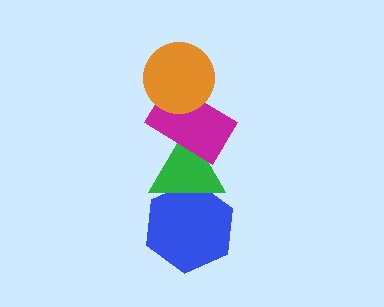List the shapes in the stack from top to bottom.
From top to bottom: the orange circle, the magenta rectangle, the green triangle, the blue hexagon.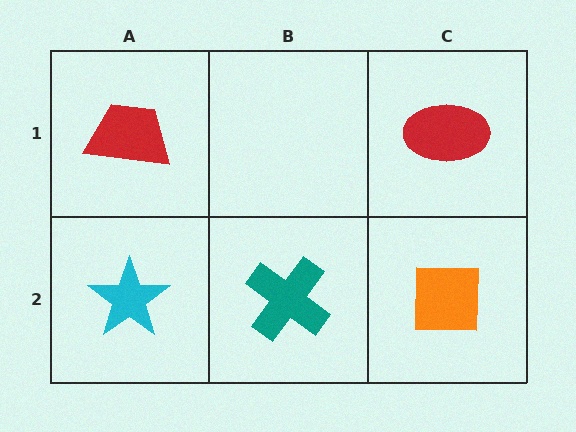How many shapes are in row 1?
2 shapes.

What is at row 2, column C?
An orange square.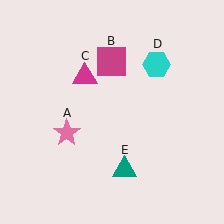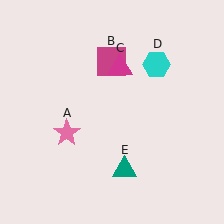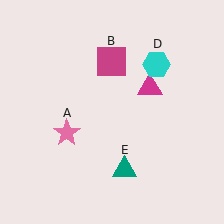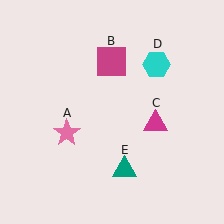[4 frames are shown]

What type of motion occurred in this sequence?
The magenta triangle (object C) rotated clockwise around the center of the scene.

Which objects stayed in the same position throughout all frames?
Pink star (object A) and magenta square (object B) and cyan hexagon (object D) and teal triangle (object E) remained stationary.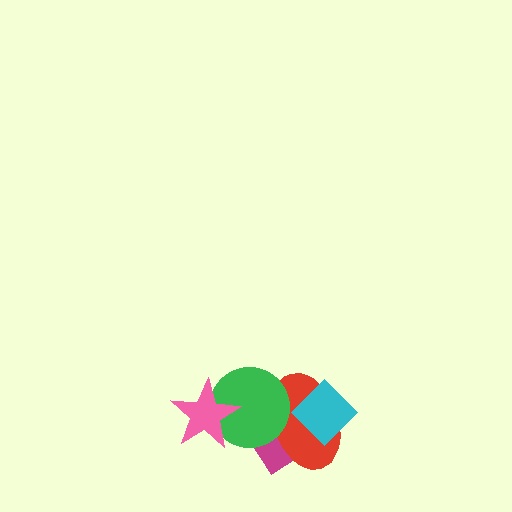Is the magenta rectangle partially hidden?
Yes, it is partially covered by another shape.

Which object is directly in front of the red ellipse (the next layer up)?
The cyan diamond is directly in front of the red ellipse.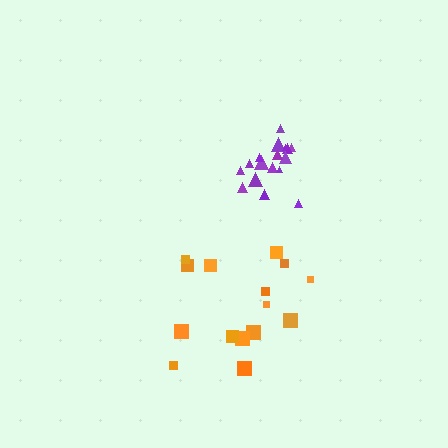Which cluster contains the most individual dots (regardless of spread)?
Purple (17).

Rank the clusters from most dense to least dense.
purple, orange.